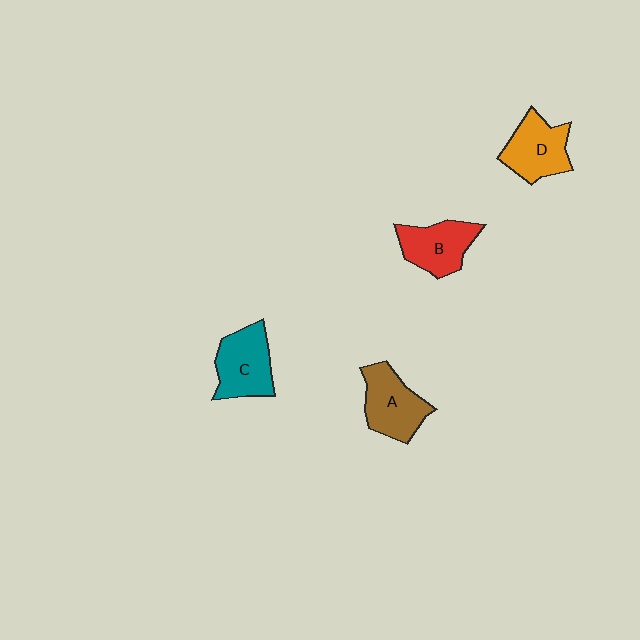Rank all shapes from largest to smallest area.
From largest to smallest: A (brown), C (teal), D (orange), B (red).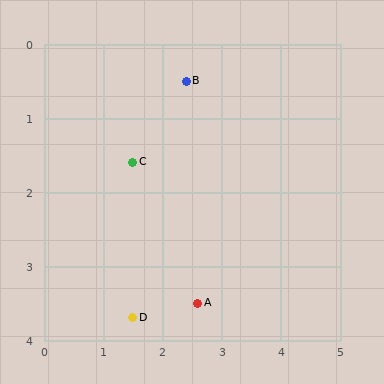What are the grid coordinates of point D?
Point D is at approximately (1.5, 3.7).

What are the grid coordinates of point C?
Point C is at approximately (1.5, 1.6).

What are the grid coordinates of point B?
Point B is at approximately (2.4, 0.5).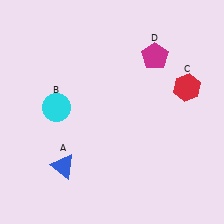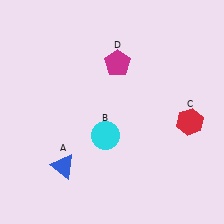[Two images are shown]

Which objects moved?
The objects that moved are: the cyan circle (B), the red hexagon (C), the magenta pentagon (D).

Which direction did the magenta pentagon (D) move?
The magenta pentagon (D) moved left.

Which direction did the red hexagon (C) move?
The red hexagon (C) moved down.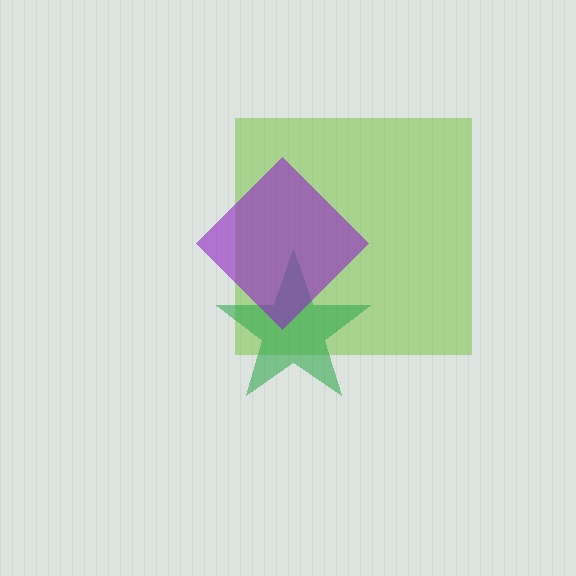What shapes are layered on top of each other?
The layered shapes are: a lime square, a green star, a purple diamond.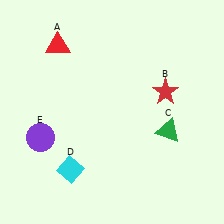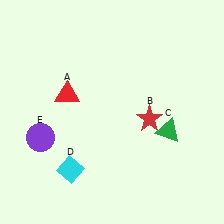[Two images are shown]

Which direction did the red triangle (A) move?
The red triangle (A) moved down.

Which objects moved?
The objects that moved are: the red triangle (A), the red star (B).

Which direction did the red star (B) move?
The red star (B) moved down.